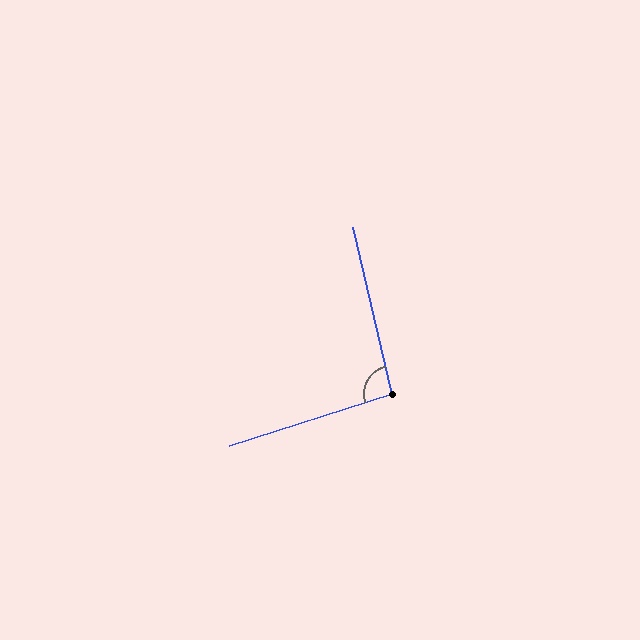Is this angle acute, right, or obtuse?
It is approximately a right angle.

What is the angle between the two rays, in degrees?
Approximately 95 degrees.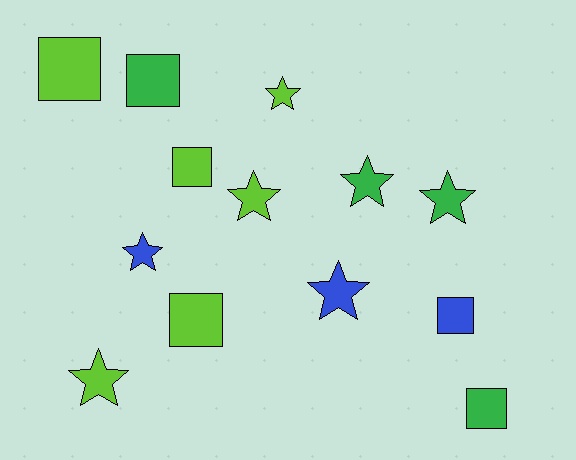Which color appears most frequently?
Lime, with 6 objects.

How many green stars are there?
There are 2 green stars.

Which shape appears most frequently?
Star, with 7 objects.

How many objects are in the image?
There are 13 objects.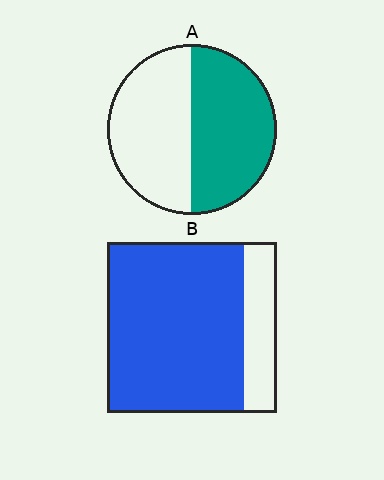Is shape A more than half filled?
Roughly half.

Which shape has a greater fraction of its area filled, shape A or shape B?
Shape B.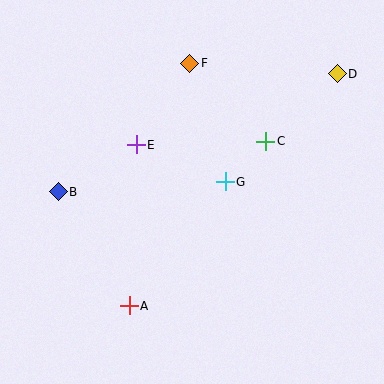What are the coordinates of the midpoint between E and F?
The midpoint between E and F is at (163, 104).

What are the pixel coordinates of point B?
Point B is at (58, 192).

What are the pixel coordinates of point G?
Point G is at (225, 182).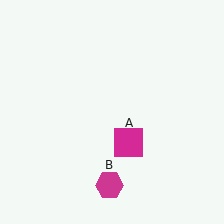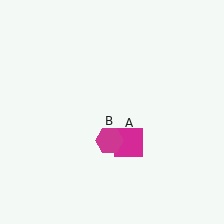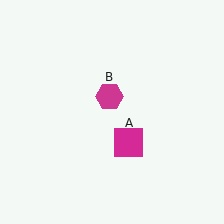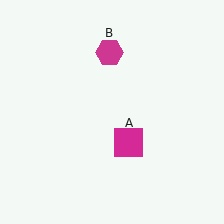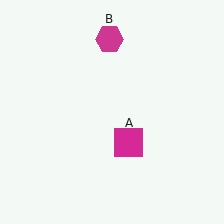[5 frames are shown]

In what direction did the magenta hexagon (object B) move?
The magenta hexagon (object B) moved up.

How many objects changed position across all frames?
1 object changed position: magenta hexagon (object B).